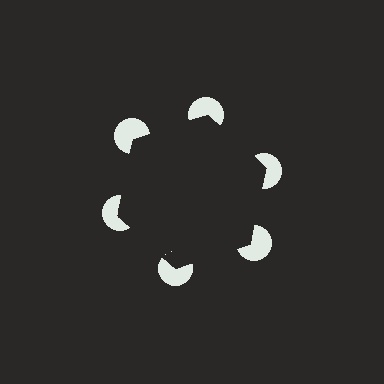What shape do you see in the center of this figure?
An illusory hexagon — its edges are inferred from the aligned wedge cuts in the pac-man discs, not physically drawn.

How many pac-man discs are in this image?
There are 6 — one at each vertex of the illusory hexagon.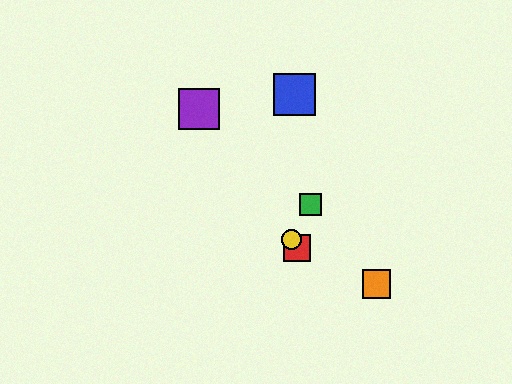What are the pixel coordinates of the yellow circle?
The yellow circle is at (291, 240).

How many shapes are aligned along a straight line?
3 shapes (the red square, the yellow circle, the purple square) are aligned along a straight line.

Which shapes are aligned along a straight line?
The red square, the yellow circle, the purple square are aligned along a straight line.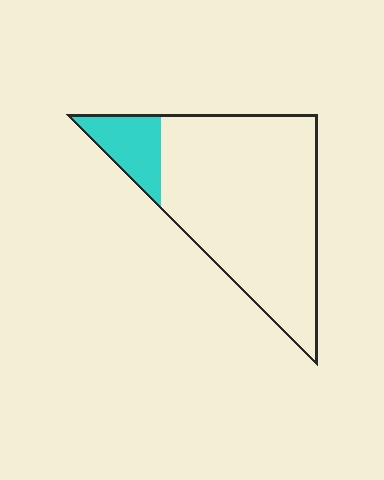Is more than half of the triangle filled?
No.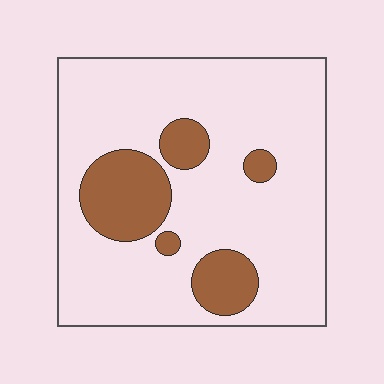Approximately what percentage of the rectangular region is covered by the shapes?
Approximately 20%.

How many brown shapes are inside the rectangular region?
5.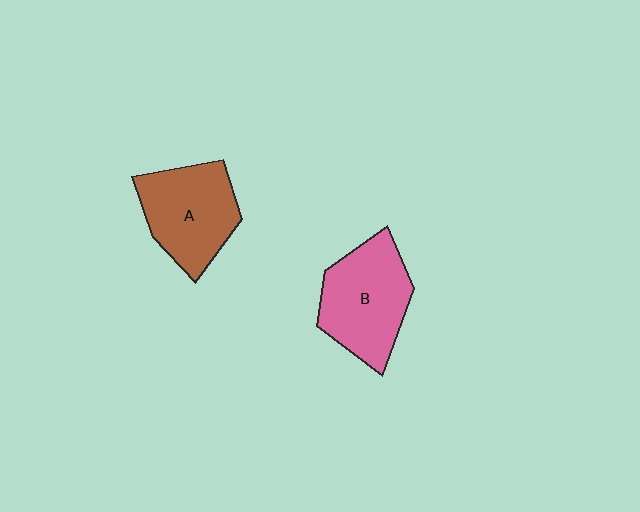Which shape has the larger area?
Shape B (pink).